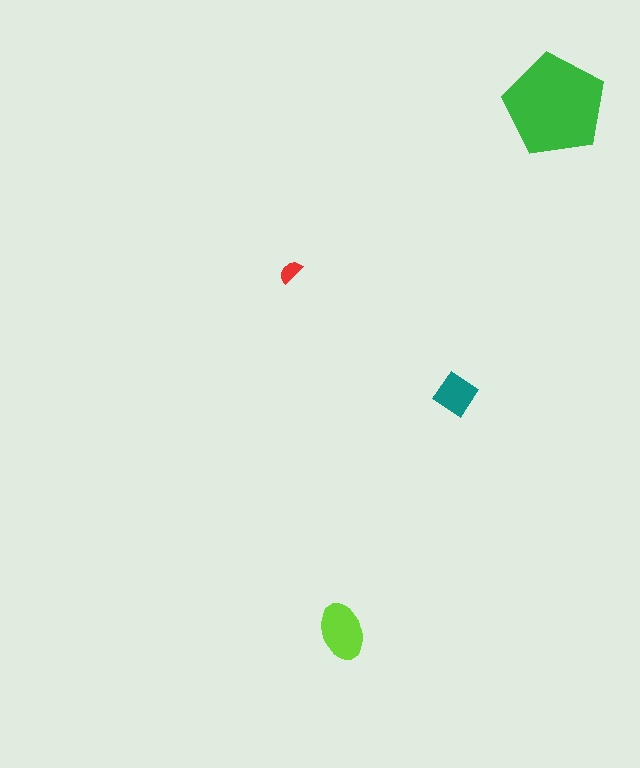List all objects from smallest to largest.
The red semicircle, the teal diamond, the lime ellipse, the green pentagon.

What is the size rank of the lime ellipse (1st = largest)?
2nd.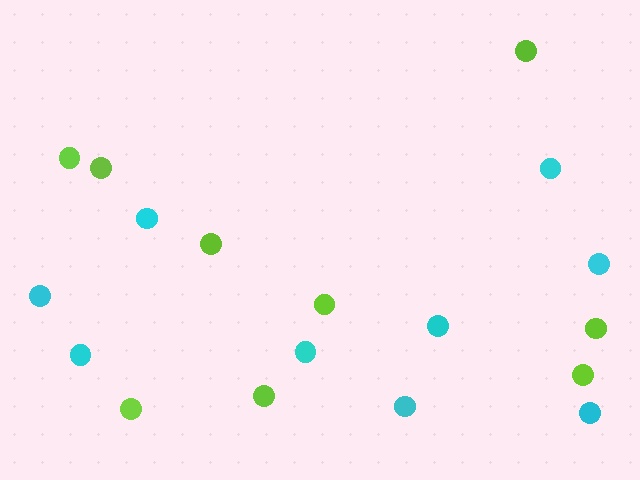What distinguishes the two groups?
There are 2 groups: one group of lime circles (9) and one group of cyan circles (9).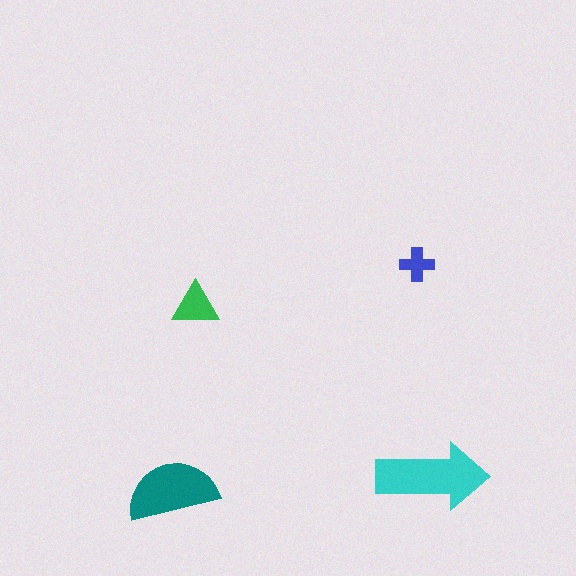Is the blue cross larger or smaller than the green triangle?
Smaller.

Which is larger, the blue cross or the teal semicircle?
The teal semicircle.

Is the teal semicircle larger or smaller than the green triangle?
Larger.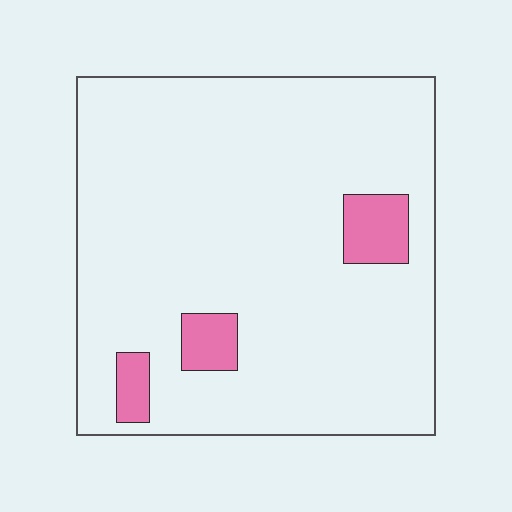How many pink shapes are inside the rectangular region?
3.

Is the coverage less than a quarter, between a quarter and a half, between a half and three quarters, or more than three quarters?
Less than a quarter.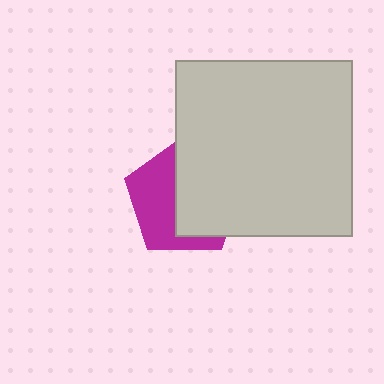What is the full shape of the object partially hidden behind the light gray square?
The partially hidden object is a magenta pentagon.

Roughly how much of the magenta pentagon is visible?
About half of it is visible (roughly 46%).